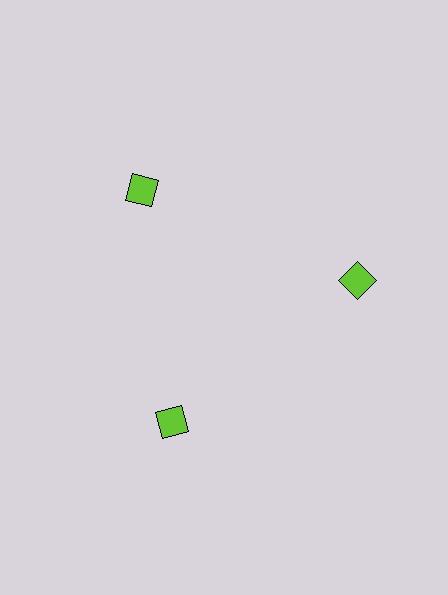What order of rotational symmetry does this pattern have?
This pattern has 3-fold rotational symmetry.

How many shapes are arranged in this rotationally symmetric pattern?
There are 3 shapes, arranged in 3 groups of 1.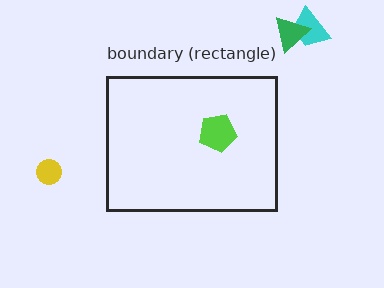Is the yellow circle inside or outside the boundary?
Outside.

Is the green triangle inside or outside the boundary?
Outside.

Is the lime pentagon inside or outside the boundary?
Inside.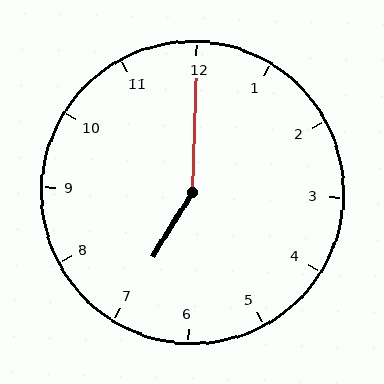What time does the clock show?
7:00.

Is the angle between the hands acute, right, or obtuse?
It is obtuse.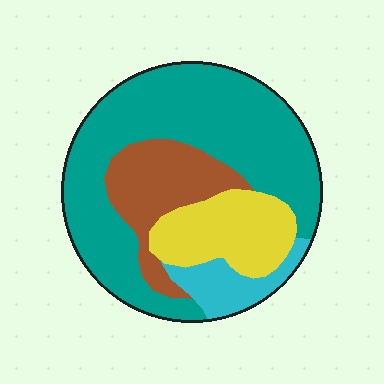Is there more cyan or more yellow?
Yellow.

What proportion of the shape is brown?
Brown takes up about one sixth (1/6) of the shape.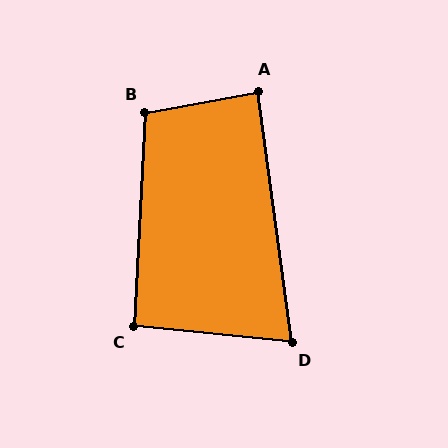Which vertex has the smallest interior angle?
D, at approximately 76 degrees.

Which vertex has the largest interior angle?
B, at approximately 104 degrees.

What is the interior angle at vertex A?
Approximately 87 degrees (approximately right).